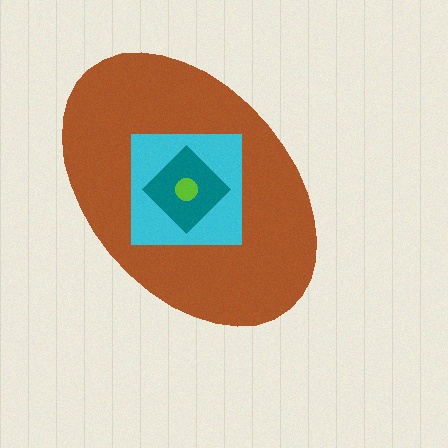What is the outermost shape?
The brown ellipse.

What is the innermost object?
The lime circle.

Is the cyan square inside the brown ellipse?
Yes.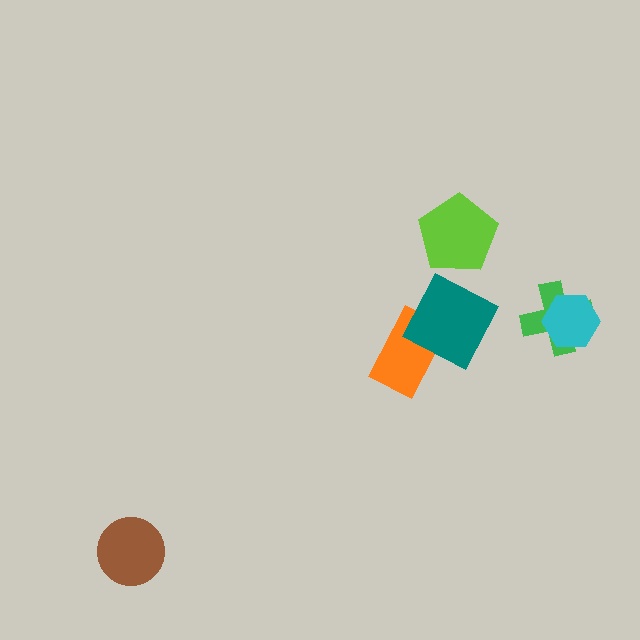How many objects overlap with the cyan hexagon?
1 object overlaps with the cyan hexagon.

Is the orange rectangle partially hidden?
Yes, it is partially covered by another shape.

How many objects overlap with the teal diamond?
1 object overlaps with the teal diamond.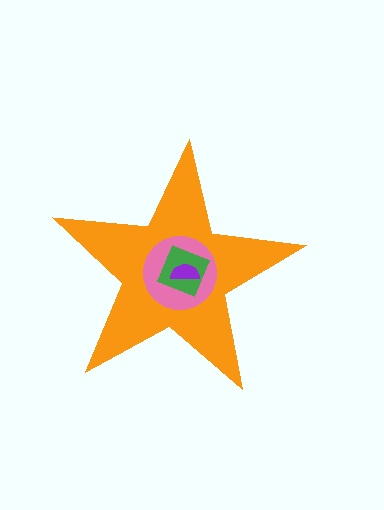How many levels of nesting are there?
4.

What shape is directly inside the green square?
The purple semicircle.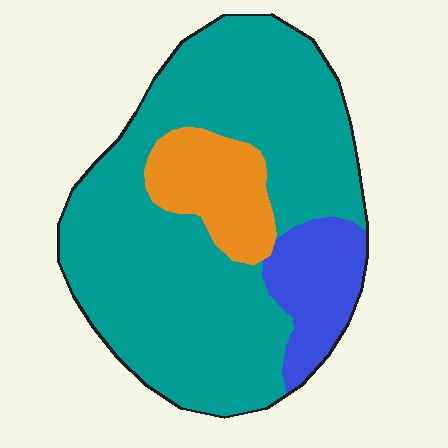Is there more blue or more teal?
Teal.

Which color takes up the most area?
Teal, at roughly 75%.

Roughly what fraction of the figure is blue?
Blue covers 13% of the figure.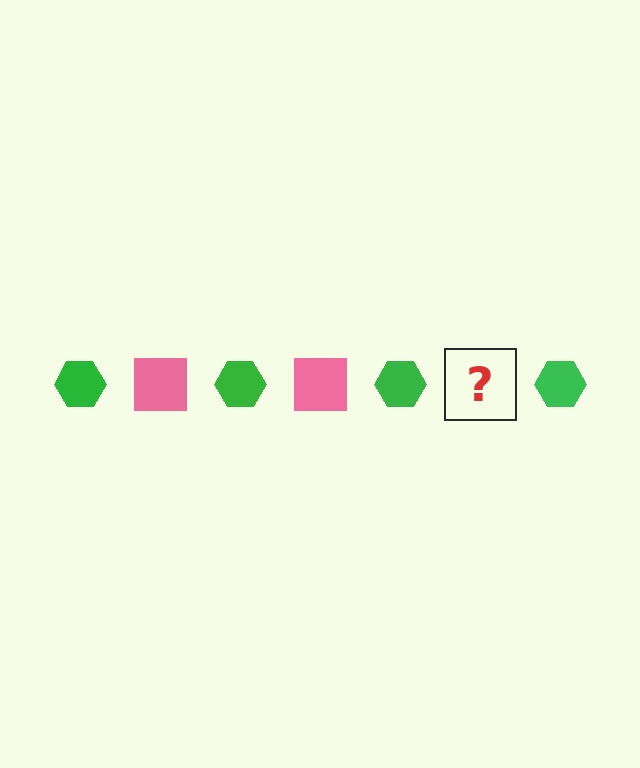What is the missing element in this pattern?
The missing element is a pink square.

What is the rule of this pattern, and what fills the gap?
The rule is that the pattern alternates between green hexagon and pink square. The gap should be filled with a pink square.